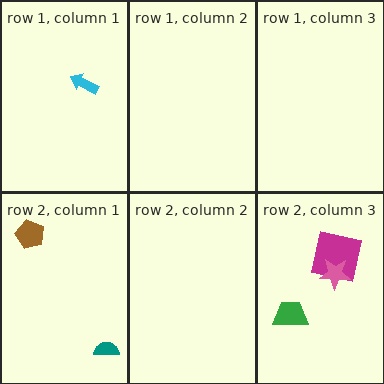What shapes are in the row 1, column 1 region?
The cyan arrow.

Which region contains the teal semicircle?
The row 2, column 1 region.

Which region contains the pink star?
The row 2, column 3 region.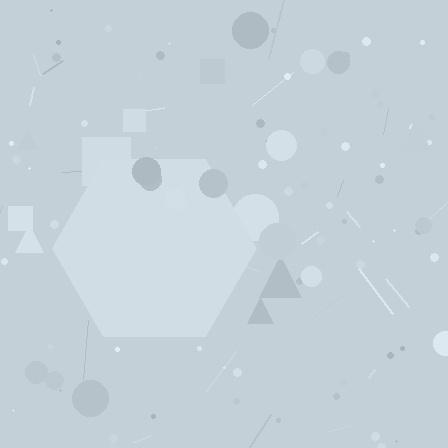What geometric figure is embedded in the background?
A hexagon is embedded in the background.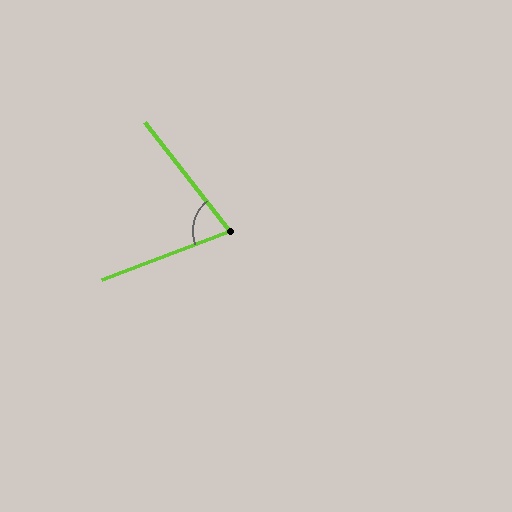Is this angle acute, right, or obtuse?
It is acute.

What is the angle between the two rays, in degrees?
Approximately 73 degrees.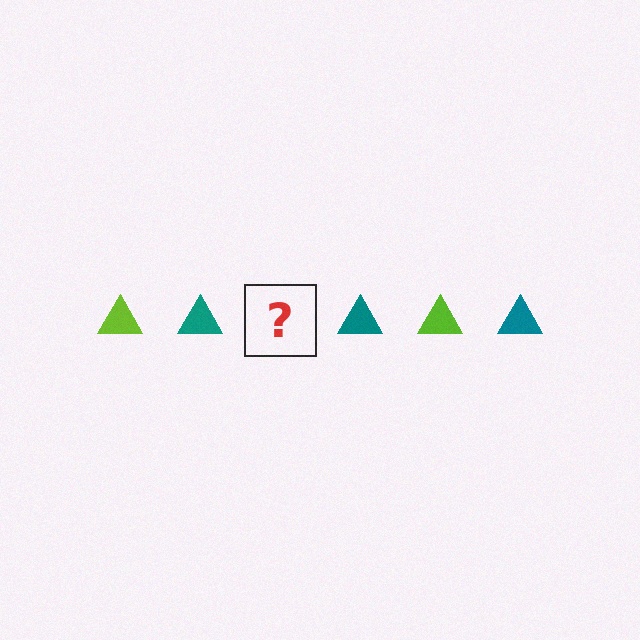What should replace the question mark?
The question mark should be replaced with a lime triangle.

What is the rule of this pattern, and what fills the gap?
The rule is that the pattern cycles through lime, teal triangles. The gap should be filled with a lime triangle.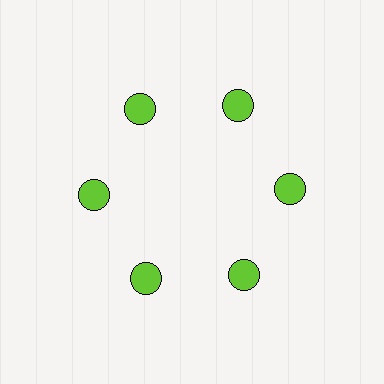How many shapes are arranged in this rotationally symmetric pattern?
There are 6 shapes, arranged in 6 groups of 1.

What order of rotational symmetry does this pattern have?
This pattern has 6-fold rotational symmetry.